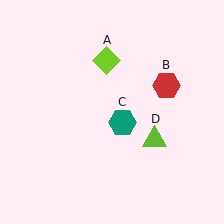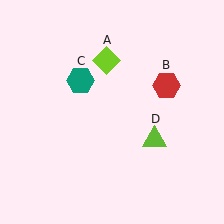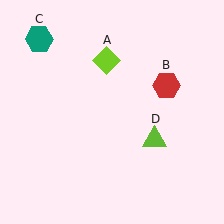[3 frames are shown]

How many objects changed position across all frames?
1 object changed position: teal hexagon (object C).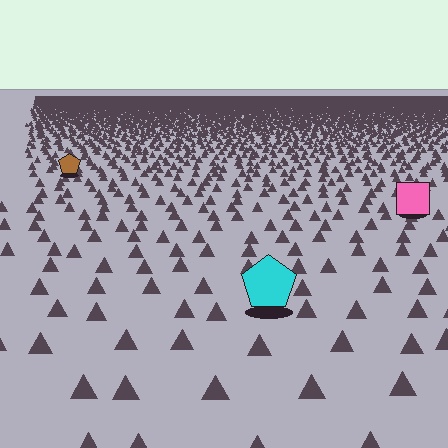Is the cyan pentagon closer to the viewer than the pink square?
Yes. The cyan pentagon is closer — you can tell from the texture gradient: the ground texture is coarser near it.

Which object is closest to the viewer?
The cyan pentagon is closest. The texture marks near it are larger and more spread out.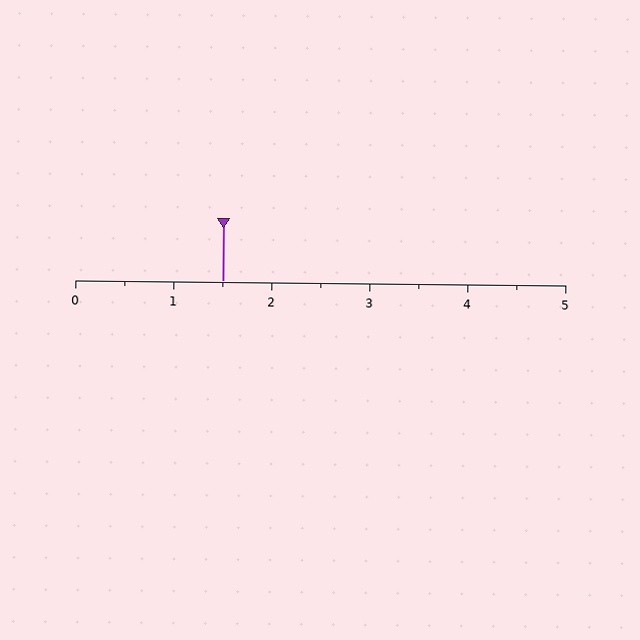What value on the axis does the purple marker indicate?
The marker indicates approximately 1.5.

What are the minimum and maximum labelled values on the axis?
The axis runs from 0 to 5.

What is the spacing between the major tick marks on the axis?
The major ticks are spaced 1 apart.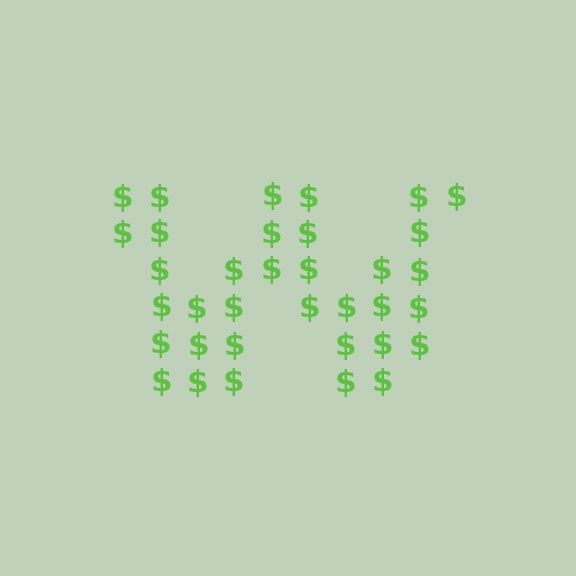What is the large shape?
The large shape is the letter W.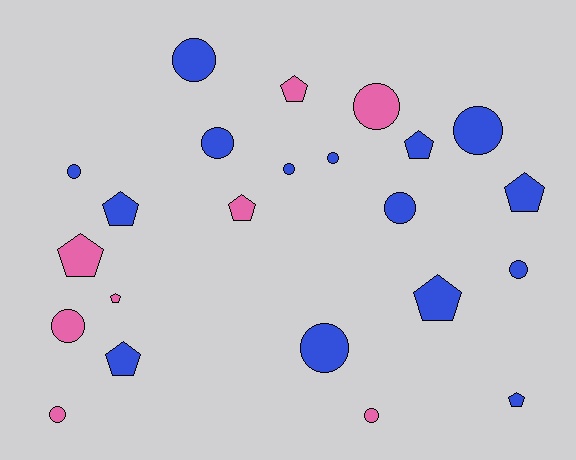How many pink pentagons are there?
There are 4 pink pentagons.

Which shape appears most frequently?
Circle, with 13 objects.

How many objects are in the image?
There are 23 objects.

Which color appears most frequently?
Blue, with 15 objects.